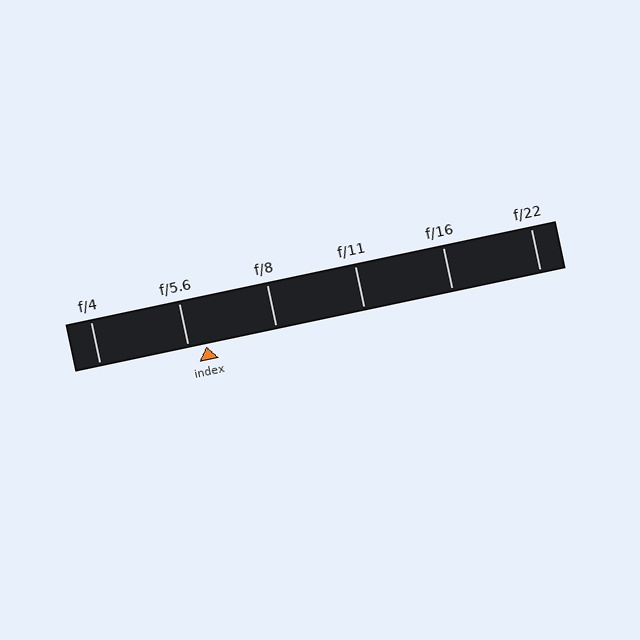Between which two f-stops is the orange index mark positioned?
The index mark is between f/5.6 and f/8.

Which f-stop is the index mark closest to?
The index mark is closest to f/5.6.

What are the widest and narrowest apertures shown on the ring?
The widest aperture shown is f/4 and the narrowest is f/22.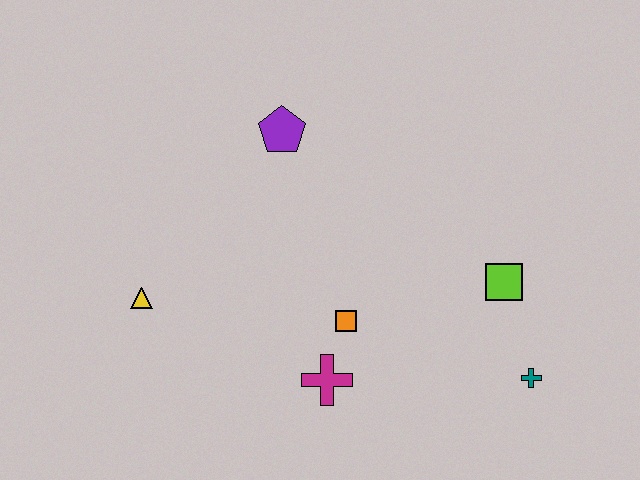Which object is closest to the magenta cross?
The orange square is closest to the magenta cross.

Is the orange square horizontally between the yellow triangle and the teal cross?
Yes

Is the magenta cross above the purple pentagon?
No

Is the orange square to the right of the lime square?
No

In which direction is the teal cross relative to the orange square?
The teal cross is to the right of the orange square.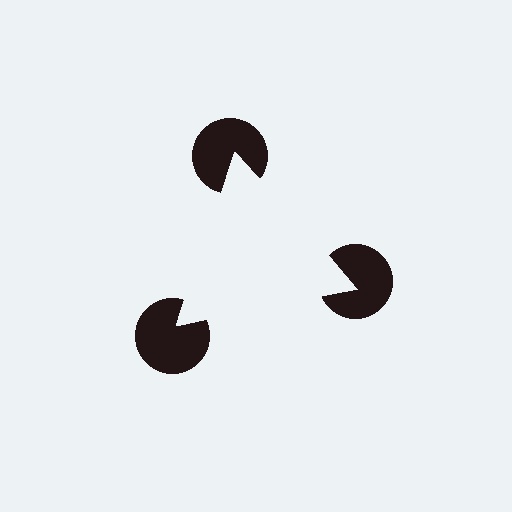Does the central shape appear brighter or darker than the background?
It typically appears slightly brighter than the background, even though no actual brightness change is drawn.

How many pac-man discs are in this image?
There are 3 — one at each vertex of the illusory triangle.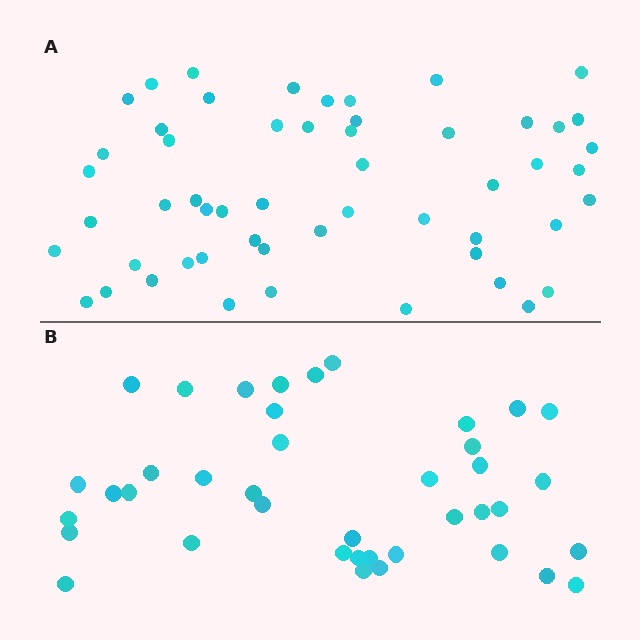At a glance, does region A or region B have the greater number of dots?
Region A (the top region) has more dots.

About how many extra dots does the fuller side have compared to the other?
Region A has approximately 15 more dots than region B.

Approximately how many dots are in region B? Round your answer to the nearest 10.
About 40 dots.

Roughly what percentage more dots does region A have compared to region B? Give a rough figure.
About 35% more.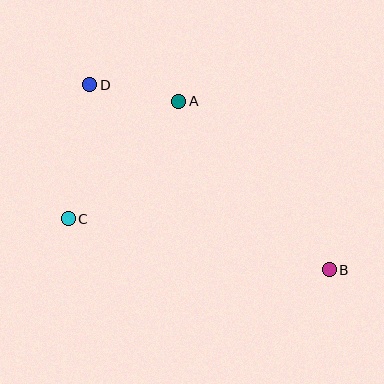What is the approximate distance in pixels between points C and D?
The distance between C and D is approximately 136 pixels.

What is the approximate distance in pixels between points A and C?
The distance between A and C is approximately 162 pixels.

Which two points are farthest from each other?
Points B and D are farthest from each other.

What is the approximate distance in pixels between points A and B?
The distance between A and B is approximately 226 pixels.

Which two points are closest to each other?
Points A and D are closest to each other.